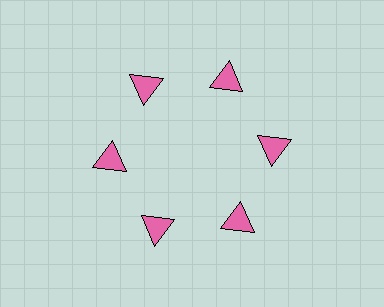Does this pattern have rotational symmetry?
Yes, this pattern has 6-fold rotational symmetry. It looks the same after rotating 60 degrees around the center.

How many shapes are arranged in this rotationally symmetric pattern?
There are 6 shapes, arranged in 6 groups of 1.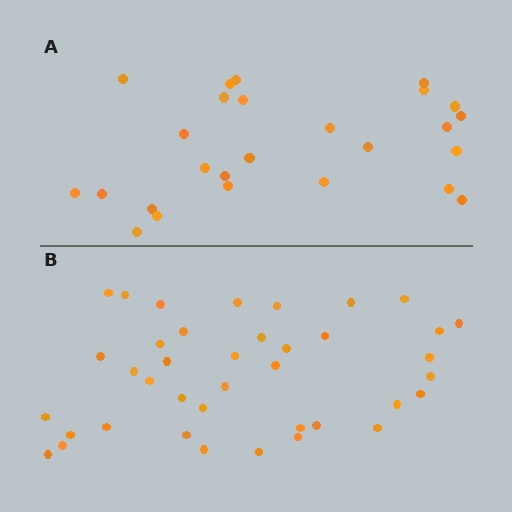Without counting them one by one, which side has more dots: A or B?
Region B (the bottom region) has more dots.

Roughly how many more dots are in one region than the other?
Region B has approximately 15 more dots than region A.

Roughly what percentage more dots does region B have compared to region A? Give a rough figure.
About 50% more.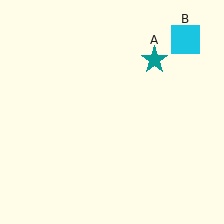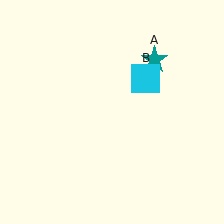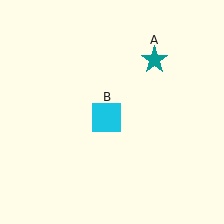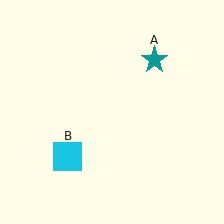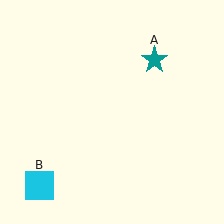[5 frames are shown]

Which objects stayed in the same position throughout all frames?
Teal star (object A) remained stationary.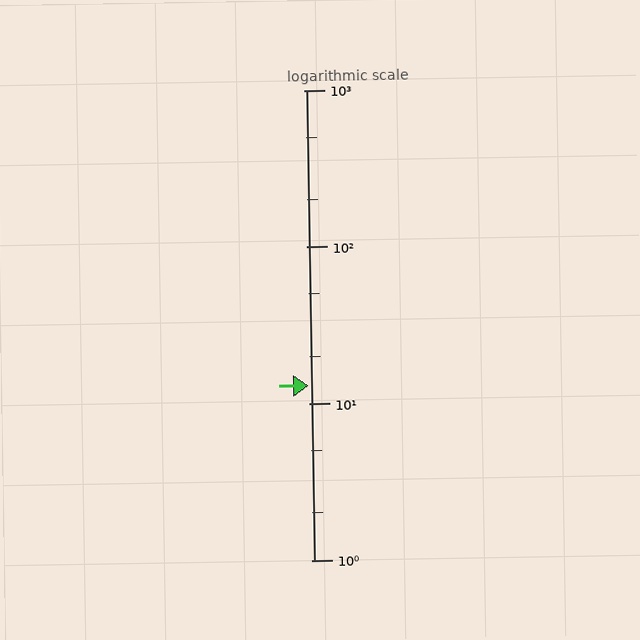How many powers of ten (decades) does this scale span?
The scale spans 3 decades, from 1 to 1000.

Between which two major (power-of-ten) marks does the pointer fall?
The pointer is between 10 and 100.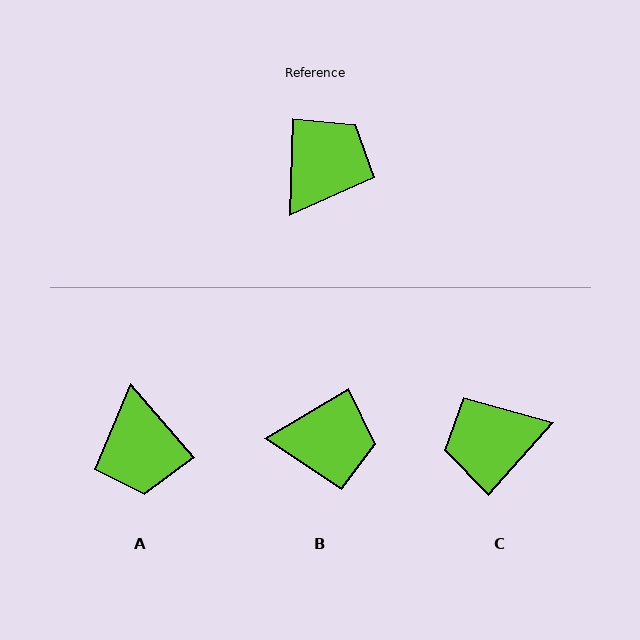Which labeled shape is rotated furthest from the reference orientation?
C, about 140 degrees away.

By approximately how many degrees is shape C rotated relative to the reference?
Approximately 140 degrees counter-clockwise.